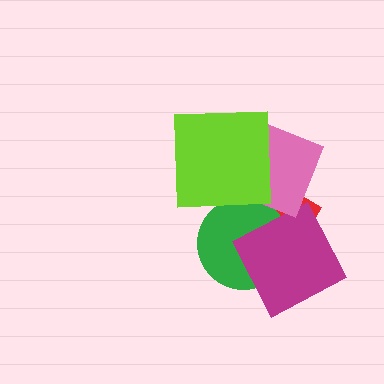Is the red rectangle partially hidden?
Yes, it is partially covered by another shape.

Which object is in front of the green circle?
The magenta square is in front of the green circle.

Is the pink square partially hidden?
Yes, it is partially covered by another shape.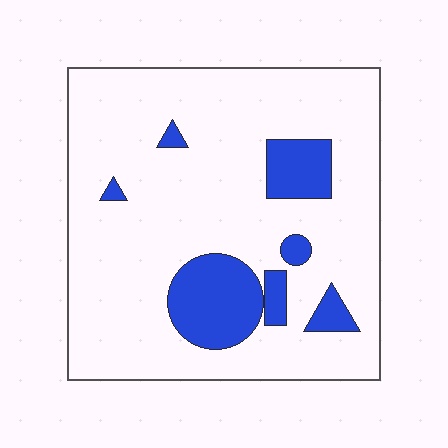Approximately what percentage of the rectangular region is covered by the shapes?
Approximately 15%.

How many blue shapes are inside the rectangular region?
7.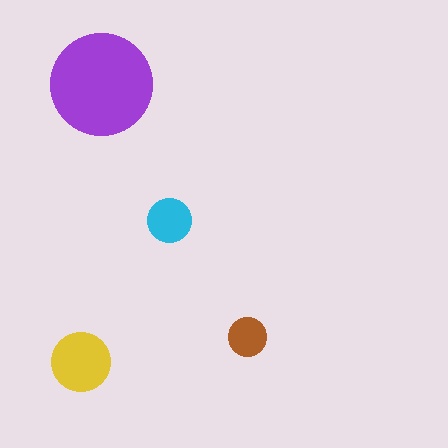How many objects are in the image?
There are 4 objects in the image.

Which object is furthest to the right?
The brown circle is rightmost.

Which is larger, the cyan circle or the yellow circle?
The yellow one.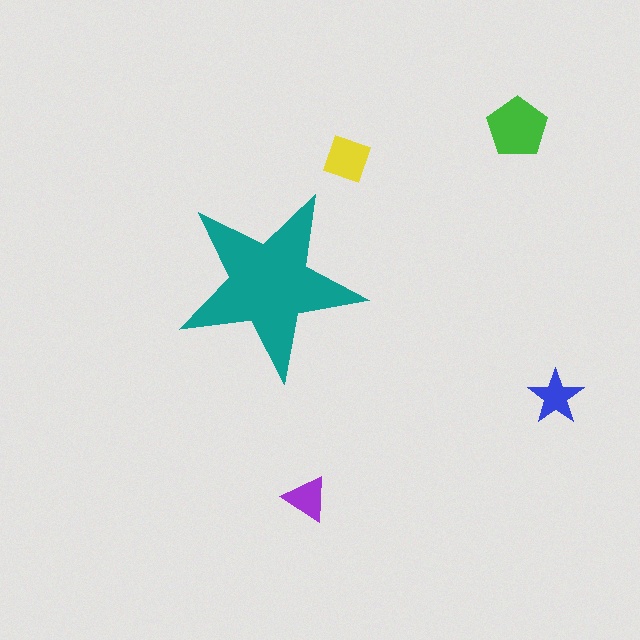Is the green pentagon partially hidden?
No, the green pentagon is fully visible.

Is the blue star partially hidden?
No, the blue star is fully visible.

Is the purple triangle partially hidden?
No, the purple triangle is fully visible.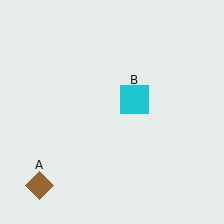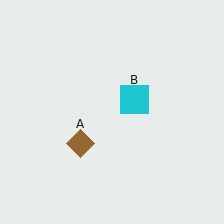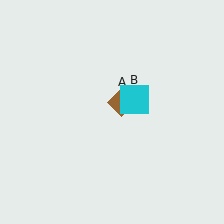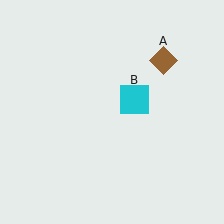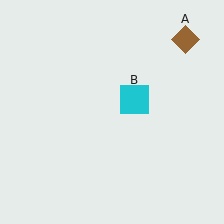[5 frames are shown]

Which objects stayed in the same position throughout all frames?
Cyan square (object B) remained stationary.